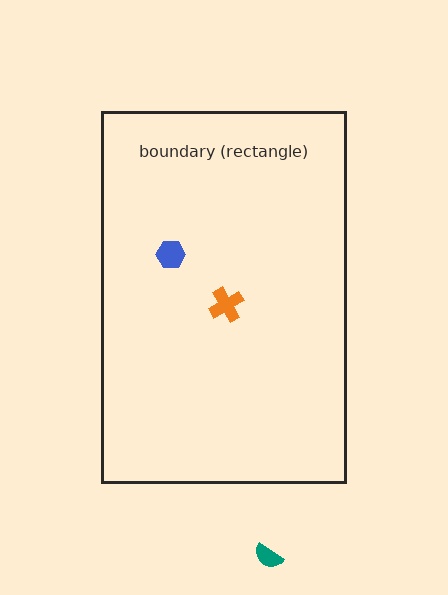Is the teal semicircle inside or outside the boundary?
Outside.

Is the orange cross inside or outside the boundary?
Inside.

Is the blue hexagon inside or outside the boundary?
Inside.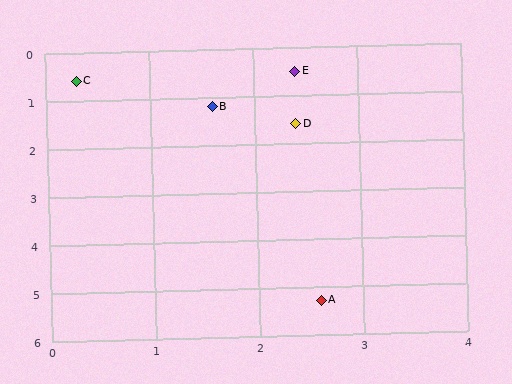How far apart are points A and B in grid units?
Points A and B are about 4.2 grid units apart.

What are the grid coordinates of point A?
Point A is at approximately (2.6, 5.3).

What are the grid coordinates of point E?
Point E is at approximately (2.4, 0.5).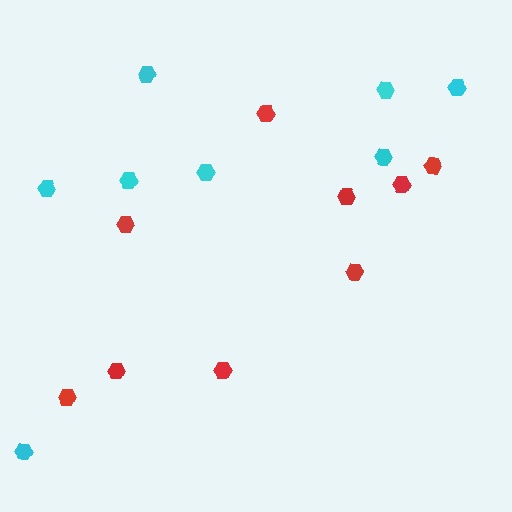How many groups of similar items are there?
There are 2 groups: one group of cyan hexagons (8) and one group of red hexagons (9).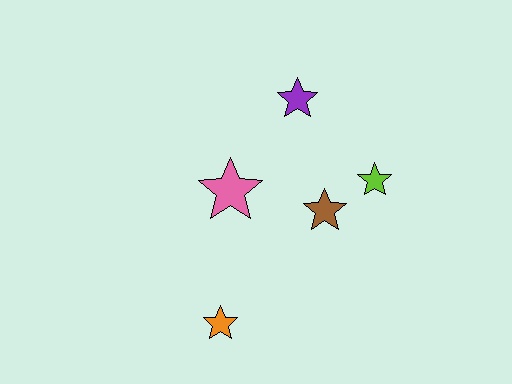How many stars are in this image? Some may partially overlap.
There are 5 stars.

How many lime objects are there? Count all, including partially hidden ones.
There is 1 lime object.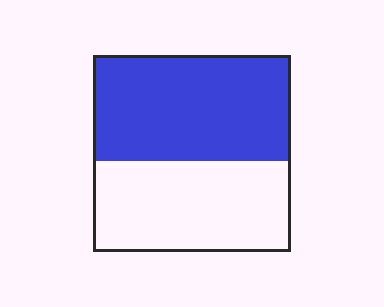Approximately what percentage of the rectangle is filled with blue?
Approximately 55%.